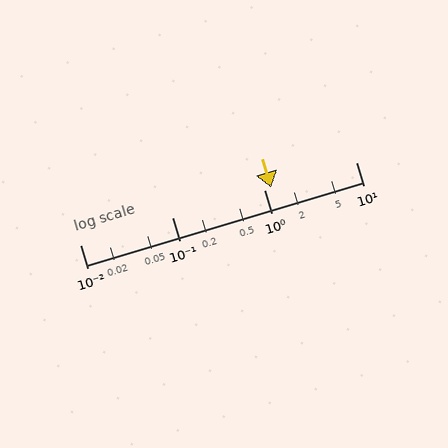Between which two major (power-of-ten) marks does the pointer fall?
The pointer is between 1 and 10.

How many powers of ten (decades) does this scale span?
The scale spans 3 decades, from 0.01 to 10.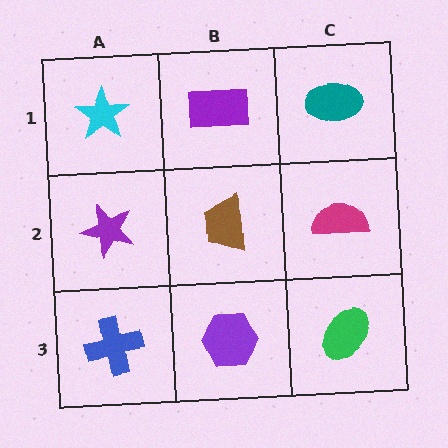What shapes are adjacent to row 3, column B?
A brown trapezoid (row 2, column B), a blue cross (row 3, column A), a green ellipse (row 3, column C).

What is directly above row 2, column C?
A teal ellipse.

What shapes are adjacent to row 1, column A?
A purple star (row 2, column A), a purple rectangle (row 1, column B).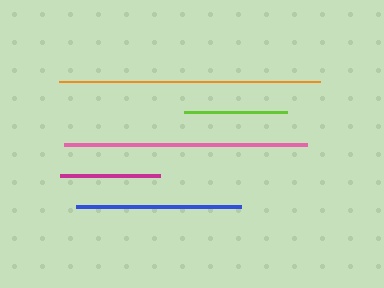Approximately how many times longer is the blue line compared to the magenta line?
The blue line is approximately 1.6 times the length of the magenta line.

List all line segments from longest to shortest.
From longest to shortest: orange, pink, blue, lime, magenta.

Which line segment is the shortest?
The magenta line is the shortest at approximately 100 pixels.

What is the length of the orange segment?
The orange segment is approximately 261 pixels long.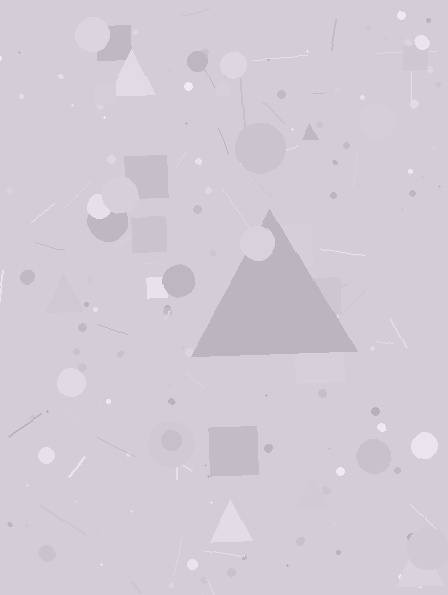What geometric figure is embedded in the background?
A triangle is embedded in the background.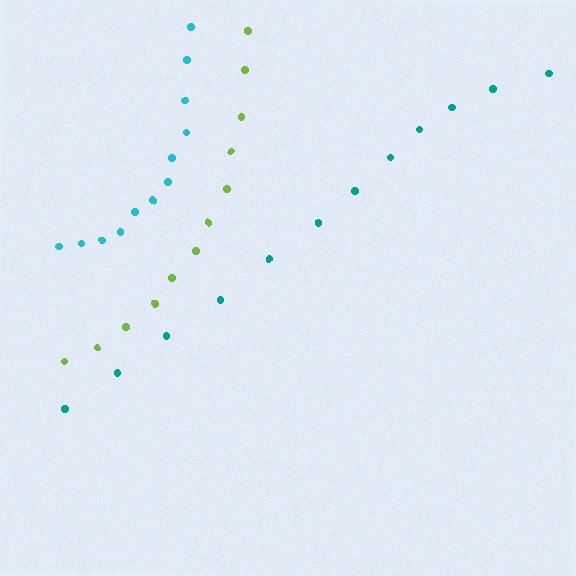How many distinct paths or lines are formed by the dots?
There are 3 distinct paths.